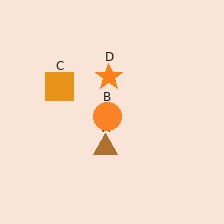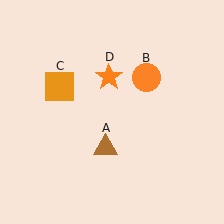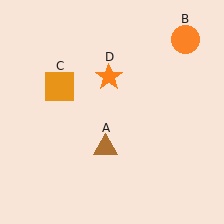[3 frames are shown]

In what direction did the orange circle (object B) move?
The orange circle (object B) moved up and to the right.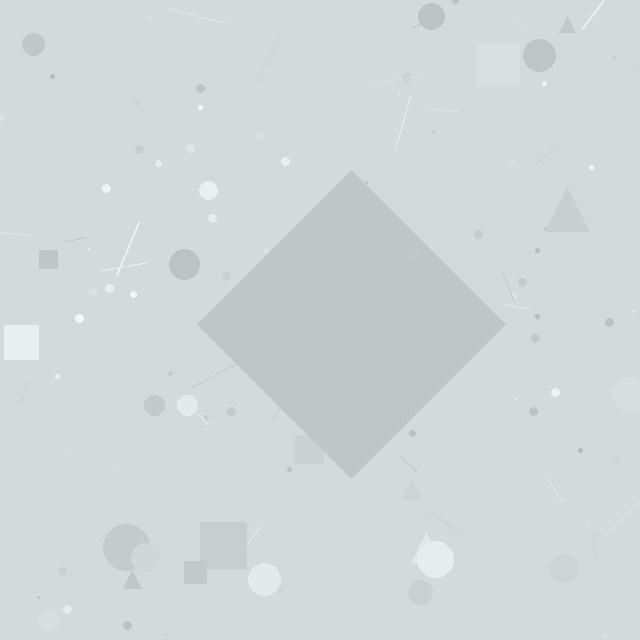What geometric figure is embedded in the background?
A diamond is embedded in the background.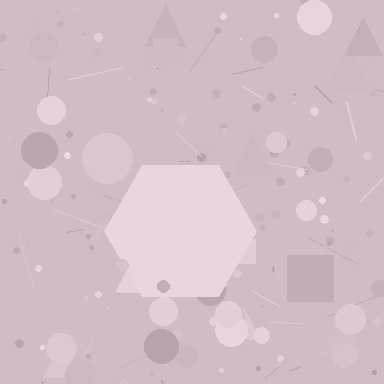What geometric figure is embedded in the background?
A hexagon is embedded in the background.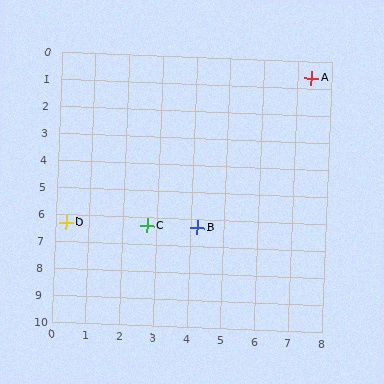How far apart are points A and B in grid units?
Points A and B are about 6.5 grid units apart.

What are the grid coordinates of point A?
Point A is at approximately (7.4, 0.6).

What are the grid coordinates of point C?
Point C is at approximately (2.7, 6.3).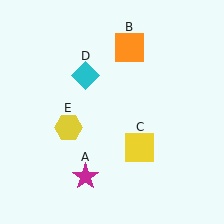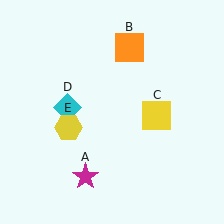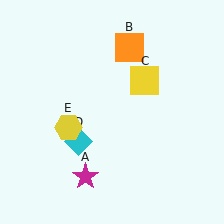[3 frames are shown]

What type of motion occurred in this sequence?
The yellow square (object C), cyan diamond (object D) rotated counterclockwise around the center of the scene.